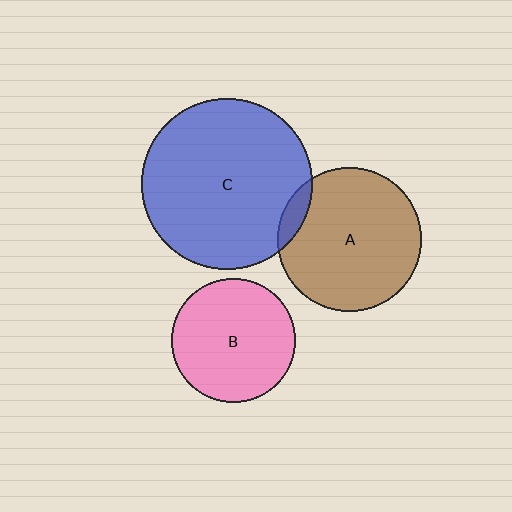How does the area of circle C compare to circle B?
Approximately 1.9 times.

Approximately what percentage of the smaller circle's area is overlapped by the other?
Approximately 10%.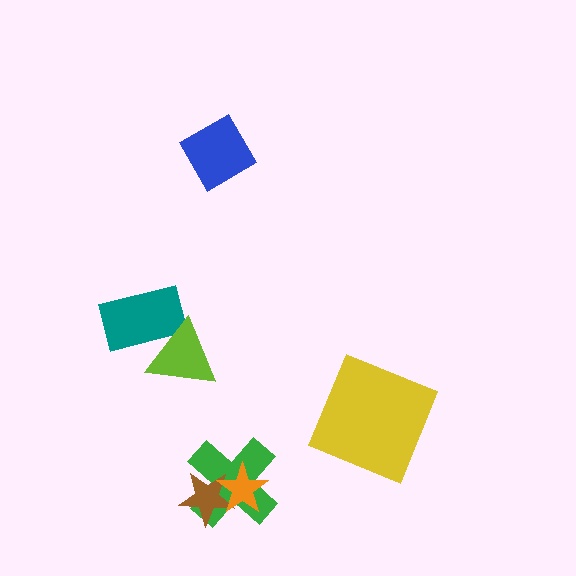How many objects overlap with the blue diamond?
0 objects overlap with the blue diamond.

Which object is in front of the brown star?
The orange star is in front of the brown star.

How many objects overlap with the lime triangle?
1 object overlaps with the lime triangle.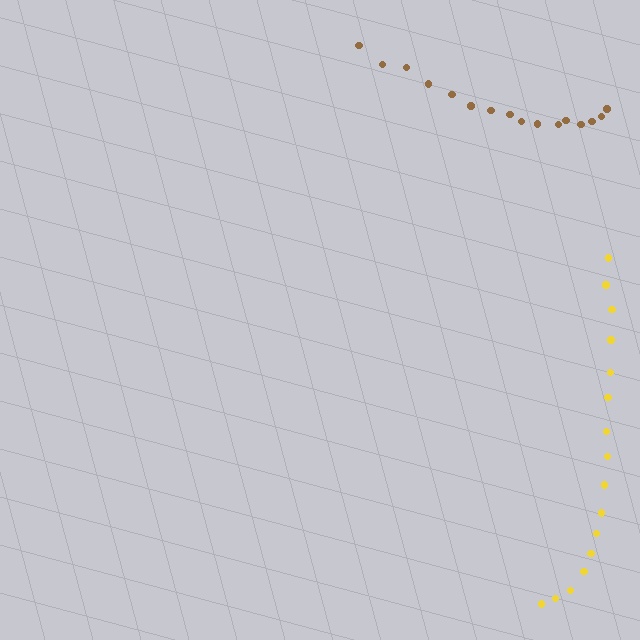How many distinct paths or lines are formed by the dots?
There are 2 distinct paths.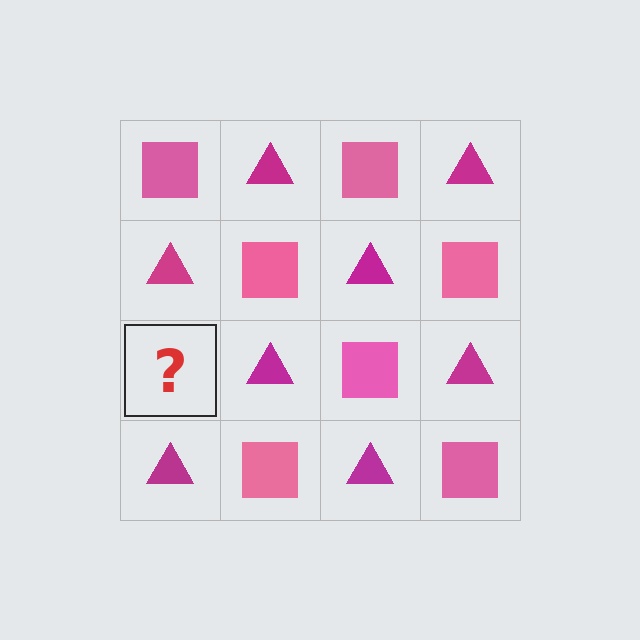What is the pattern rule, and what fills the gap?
The rule is that it alternates pink square and magenta triangle in a checkerboard pattern. The gap should be filled with a pink square.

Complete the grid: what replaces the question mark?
The question mark should be replaced with a pink square.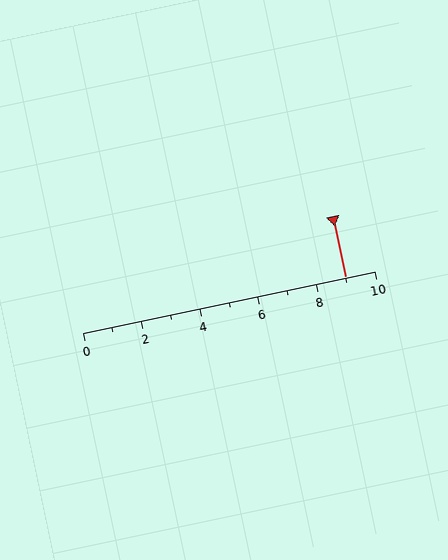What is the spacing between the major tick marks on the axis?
The major ticks are spaced 2 apart.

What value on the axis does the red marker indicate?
The marker indicates approximately 9.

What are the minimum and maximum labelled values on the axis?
The axis runs from 0 to 10.